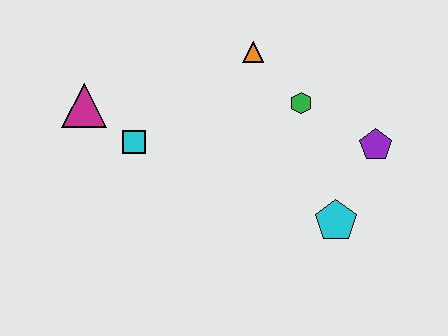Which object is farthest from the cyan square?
The purple pentagon is farthest from the cyan square.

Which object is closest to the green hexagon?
The orange triangle is closest to the green hexagon.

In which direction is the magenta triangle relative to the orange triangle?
The magenta triangle is to the left of the orange triangle.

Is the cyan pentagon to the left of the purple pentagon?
Yes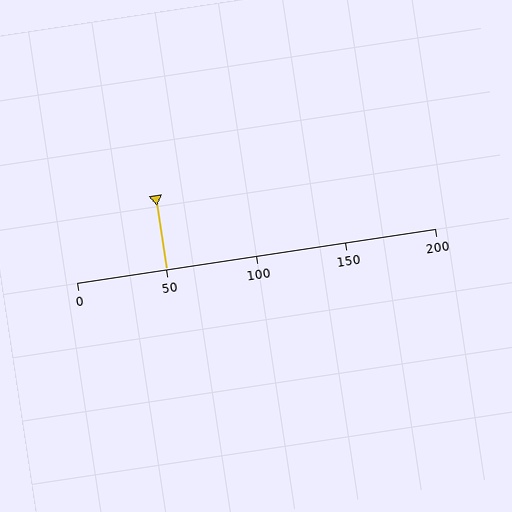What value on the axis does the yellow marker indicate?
The marker indicates approximately 50.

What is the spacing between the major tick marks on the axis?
The major ticks are spaced 50 apart.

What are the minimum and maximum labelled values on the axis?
The axis runs from 0 to 200.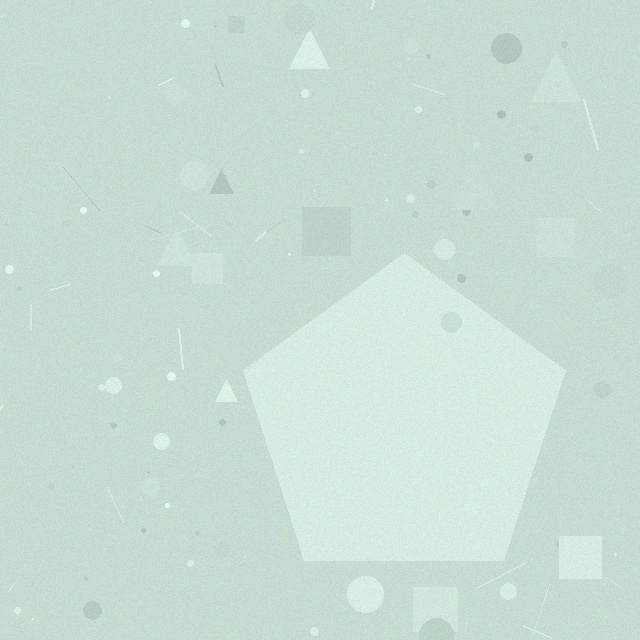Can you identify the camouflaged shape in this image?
The camouflaged shape is a pentagon.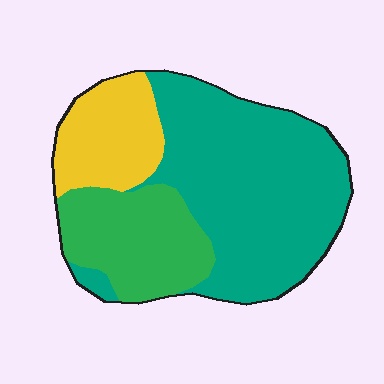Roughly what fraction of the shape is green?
Green takes up about one quarter (1/4) of the shape.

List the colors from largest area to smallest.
From largest to smallest: teal, green, yellow.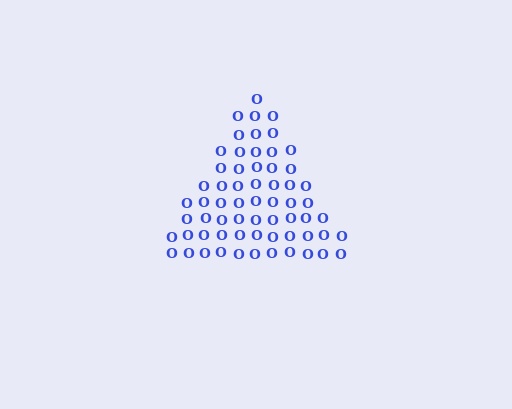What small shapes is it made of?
It is made of small letter O's.